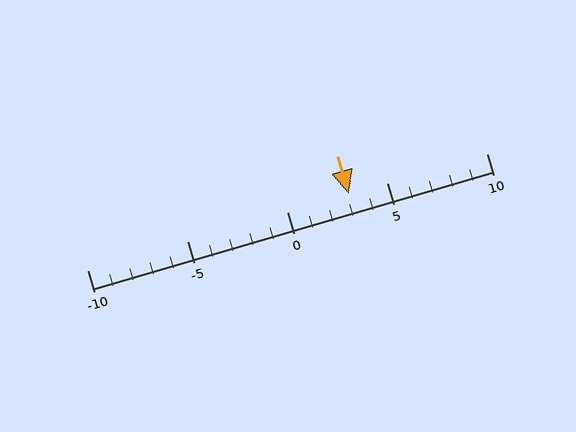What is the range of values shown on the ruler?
The ruler shows values from -10 to 10.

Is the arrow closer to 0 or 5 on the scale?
The arrow is closer to 5.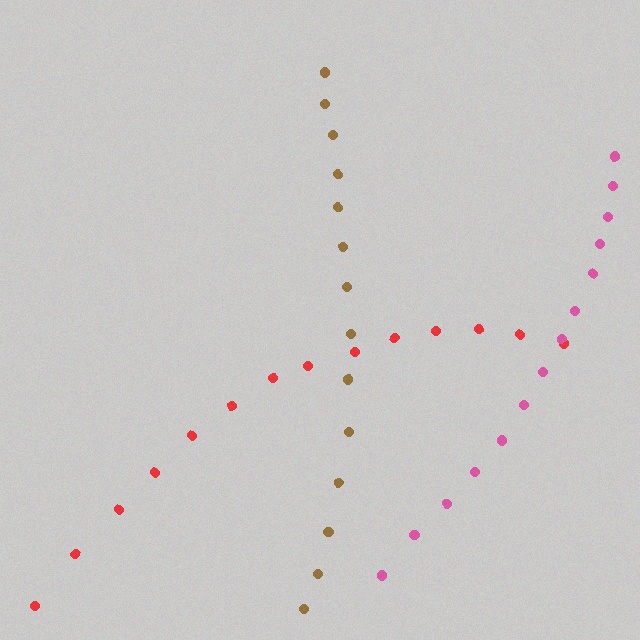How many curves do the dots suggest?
There are 3 distinct paths.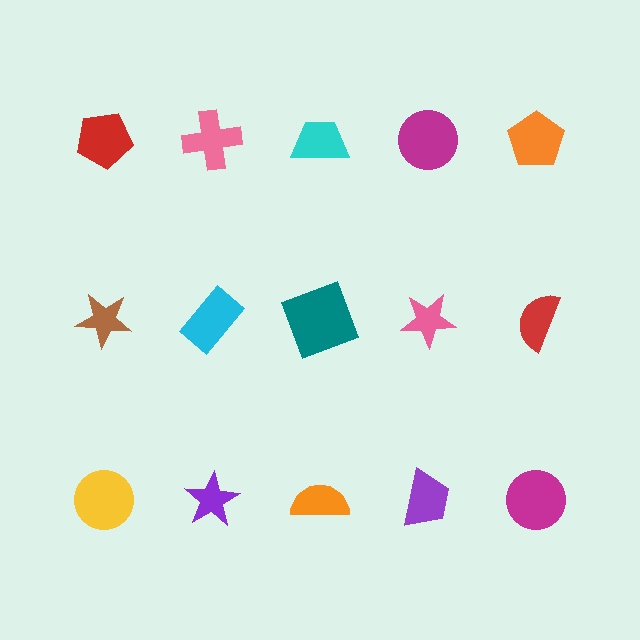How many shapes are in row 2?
5 shapes.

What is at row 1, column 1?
A red pentagon.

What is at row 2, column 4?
A pink star.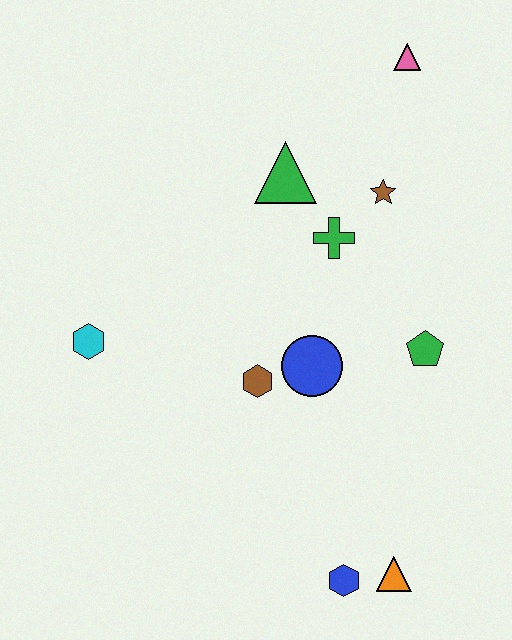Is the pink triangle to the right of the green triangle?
Yes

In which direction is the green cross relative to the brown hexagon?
The green cross is above the brown hexagon.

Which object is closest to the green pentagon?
The blue circle is closest to the green pentagon.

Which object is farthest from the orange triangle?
The pink triangle is farthest from the orange triangle.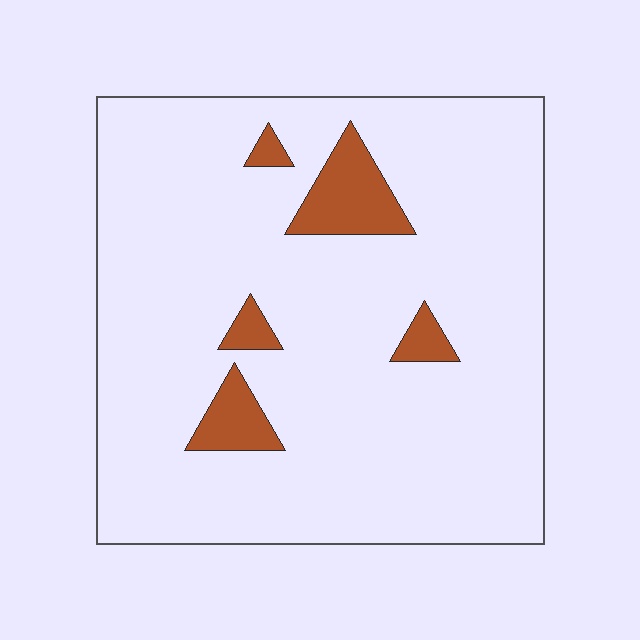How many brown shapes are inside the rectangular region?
5.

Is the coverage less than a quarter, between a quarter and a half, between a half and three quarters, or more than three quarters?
Less than a quarter.